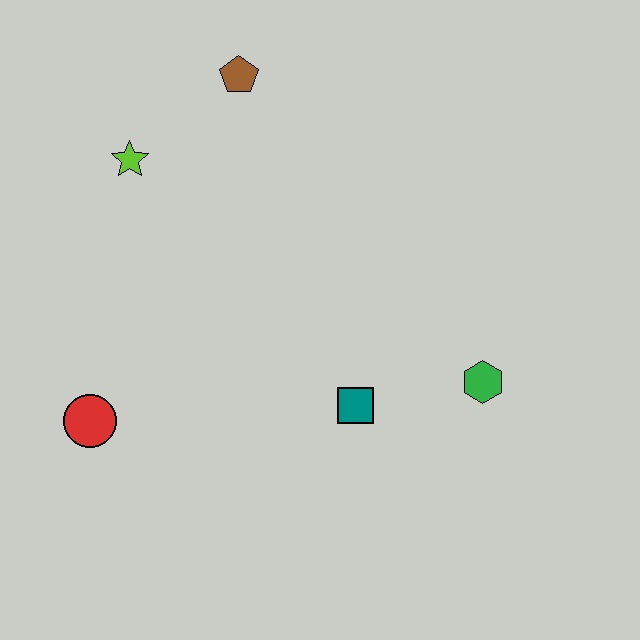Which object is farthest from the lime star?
The green hexagon is farthest from the lime star.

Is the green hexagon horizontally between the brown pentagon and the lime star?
No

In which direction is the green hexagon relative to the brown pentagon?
The green hexagon is below the brown pentagon.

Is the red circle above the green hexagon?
No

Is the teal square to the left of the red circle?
No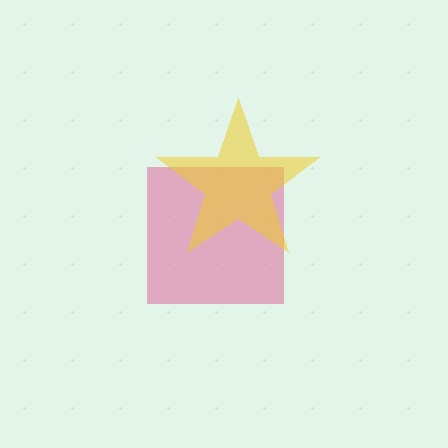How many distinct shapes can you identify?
There are 2 distinct shapes: a pink square, a yellow star.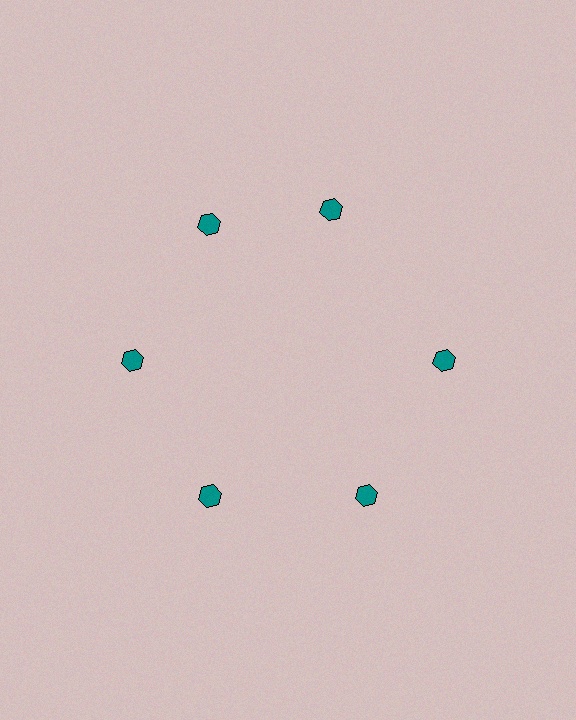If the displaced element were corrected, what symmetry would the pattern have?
It would have 6-fold rotational symmetry — the pattern would map onto itself every 60 degrees.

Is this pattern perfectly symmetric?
No. The 6 teal hexagons are arranged in a ring, but one element near the 1 o'clock position is rotated out of alignment along the ring, breaking the 6-fold rotational symmetry.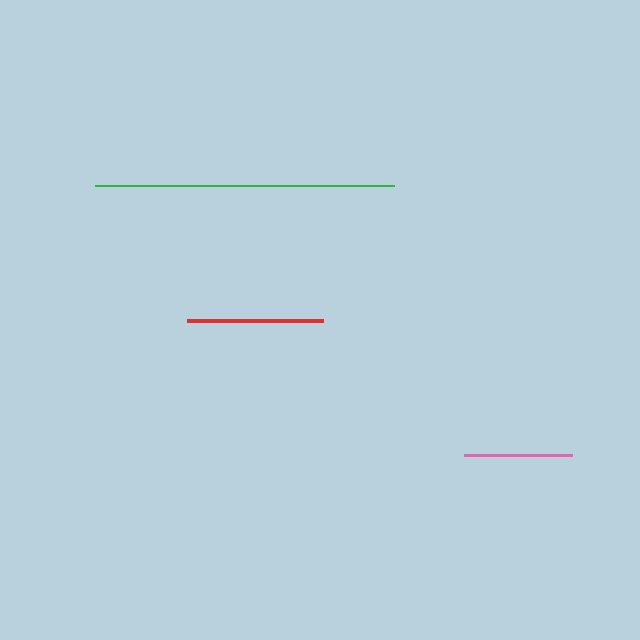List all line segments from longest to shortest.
From longest to shortest: green, red, pink.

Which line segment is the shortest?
The pink line is the shortest at approximately 108 pixels.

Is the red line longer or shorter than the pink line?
The red line is longer than the pink line.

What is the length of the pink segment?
The pink segment is approximately 108 pixels long.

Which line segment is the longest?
The green line is the longest at approximately 299 pixels.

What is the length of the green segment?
The green segment is approximately 299 pixels long.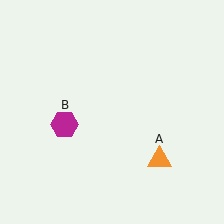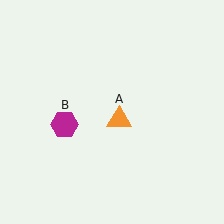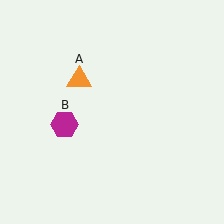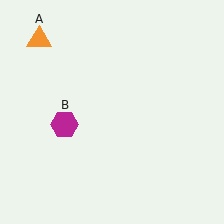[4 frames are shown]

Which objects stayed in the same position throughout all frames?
Magenta hexagon (object B) remained stationary.